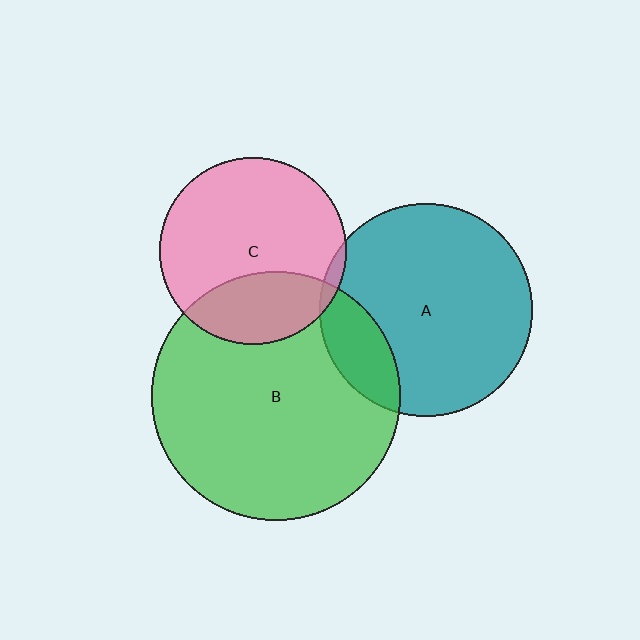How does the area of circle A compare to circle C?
Approximately 1.3 times.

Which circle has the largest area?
Circle B (green).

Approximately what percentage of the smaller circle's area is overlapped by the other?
Approximately 15%.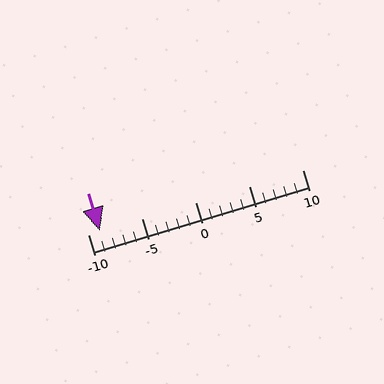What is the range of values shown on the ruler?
The ruler shows values from -10 to 10.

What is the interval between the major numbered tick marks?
The major tick marks are spaced 5 units apart.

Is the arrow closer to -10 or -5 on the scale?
The arrow is closer to -10.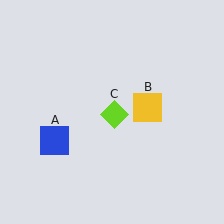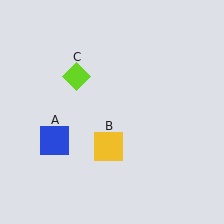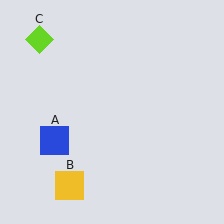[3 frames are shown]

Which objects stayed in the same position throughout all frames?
Blue square (object A) remained stationary.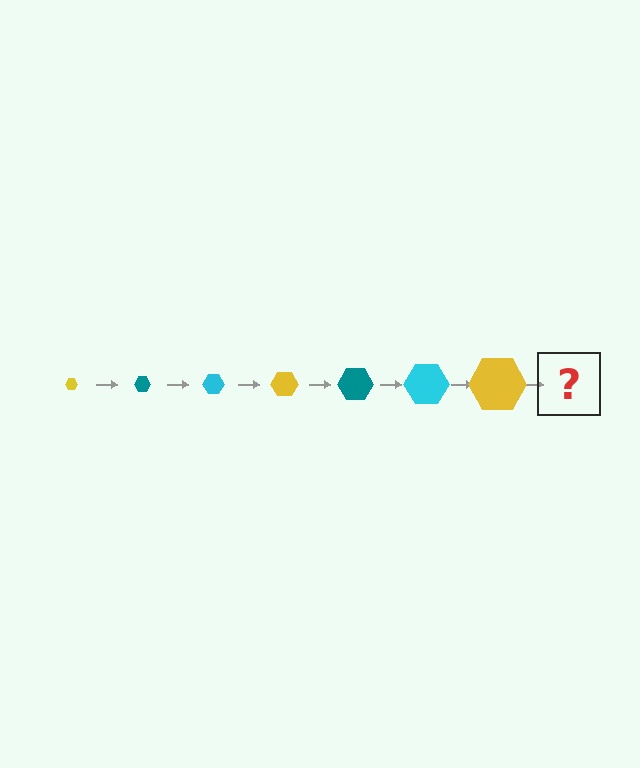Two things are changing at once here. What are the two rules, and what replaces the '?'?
The two rules are that the hexagon grows larger each step and the color cycles through yellow, teal, and cyan. The '?' should be a teal hexagon, larger than the previous one.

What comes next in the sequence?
The next element should be a teal hexagon, larger than the previous one.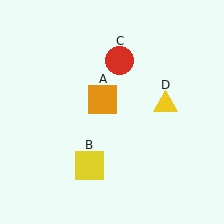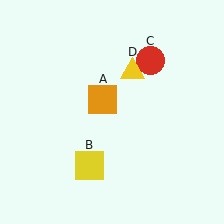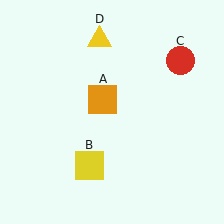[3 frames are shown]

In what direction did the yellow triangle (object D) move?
The yellow triangle (object D) moved up and to the left.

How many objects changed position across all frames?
2 objects changed position: red circle (object C), yellow triangle (object D).